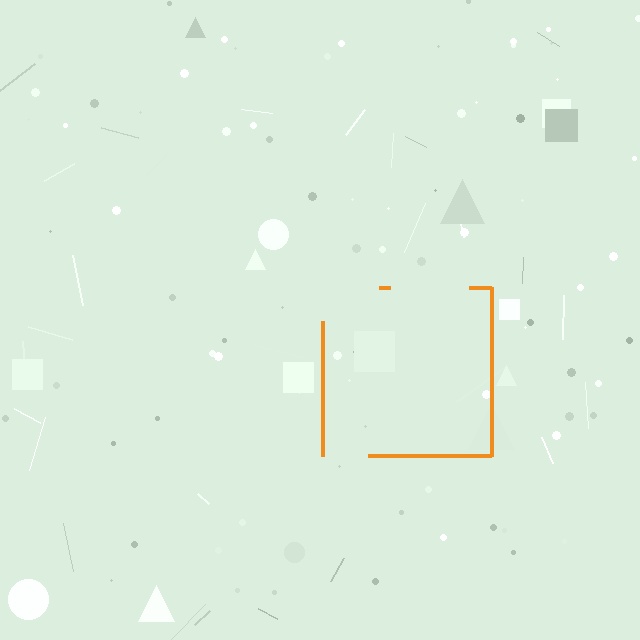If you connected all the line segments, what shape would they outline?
They would outline a square.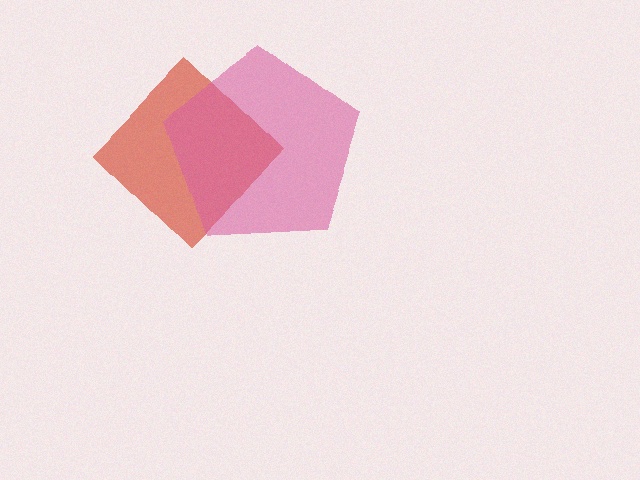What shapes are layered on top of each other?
The layered shapes are: a red diamond, a pink pentagon.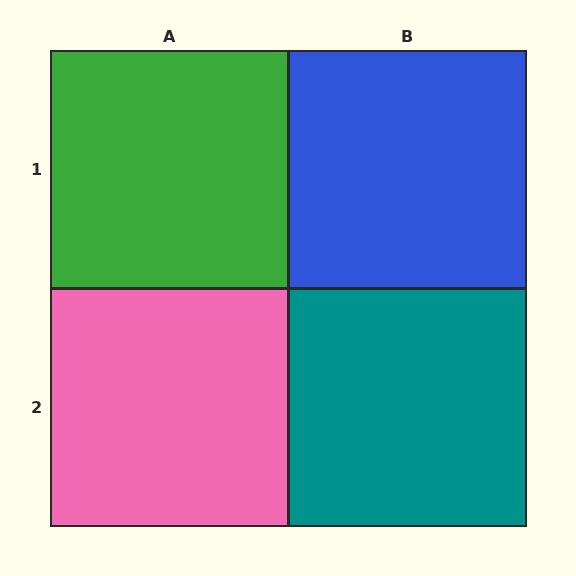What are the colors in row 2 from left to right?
Pink, teal.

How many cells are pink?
1 cell is pink.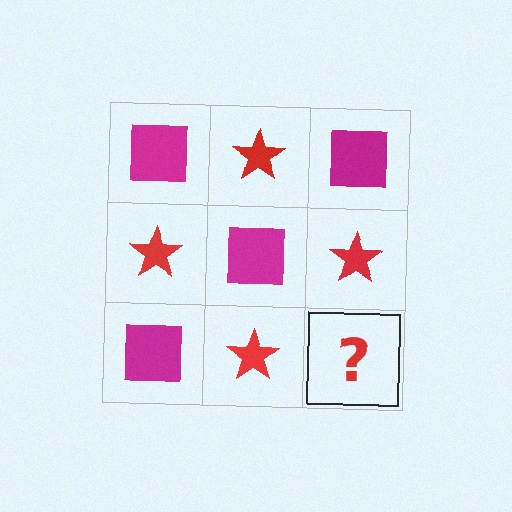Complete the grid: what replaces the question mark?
The question mark should be replaced with a magenta square.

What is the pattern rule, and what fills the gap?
The rule is that it alternates magenta square and red star in a checkerboard pattern. The gap should be filled with a magenta square.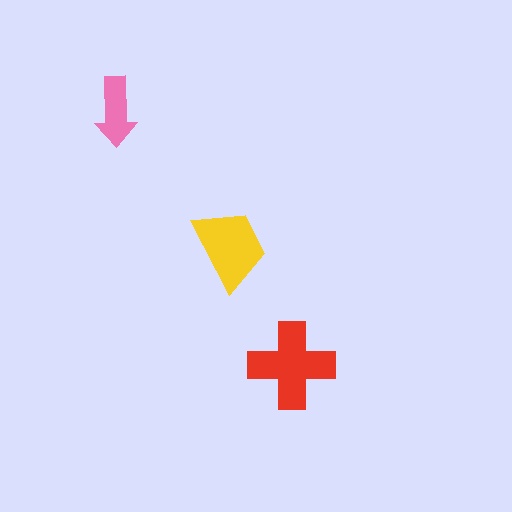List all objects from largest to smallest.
The red cross, the yellow trapezoid, the pink arrow.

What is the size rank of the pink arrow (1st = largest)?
3rd.